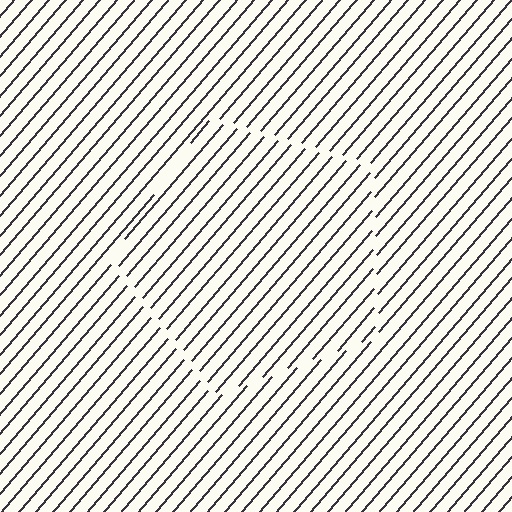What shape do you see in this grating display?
An illusory pentagon. The interior of the shape contains the same grating, shifted by half a period — the contour is defined by the phase discontinuity where line-ends from the inner and outer gratings abut.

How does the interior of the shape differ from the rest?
The interior of the shape contains the same grating, shifted by half a period — the contour is defined by the phase discontinuity where line-ends from the inner and outer gratings abut.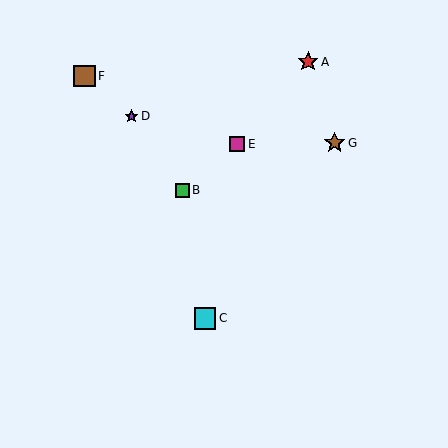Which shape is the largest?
The cyan square (labeled C) is the largest.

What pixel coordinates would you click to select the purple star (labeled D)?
Click at (131, 116) to select the purple star D.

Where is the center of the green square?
The center of the green square is at (182, 190).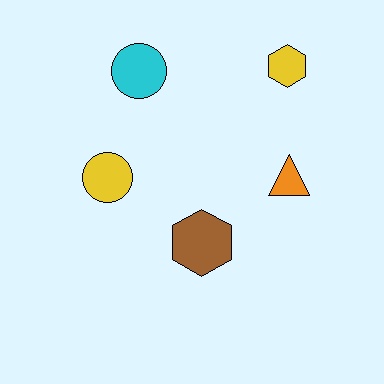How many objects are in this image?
There are 5 objects.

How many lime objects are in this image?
There are no lime objects.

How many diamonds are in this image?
There are no diamonds.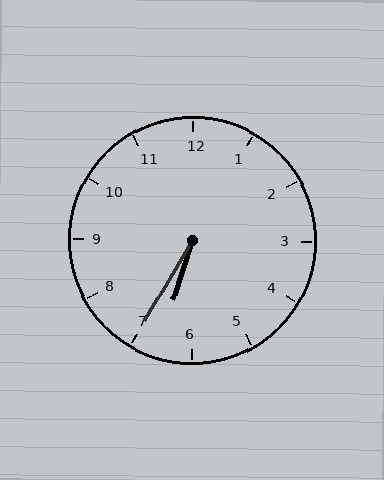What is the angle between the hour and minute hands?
Approximately 12 degrees.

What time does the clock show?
6:35.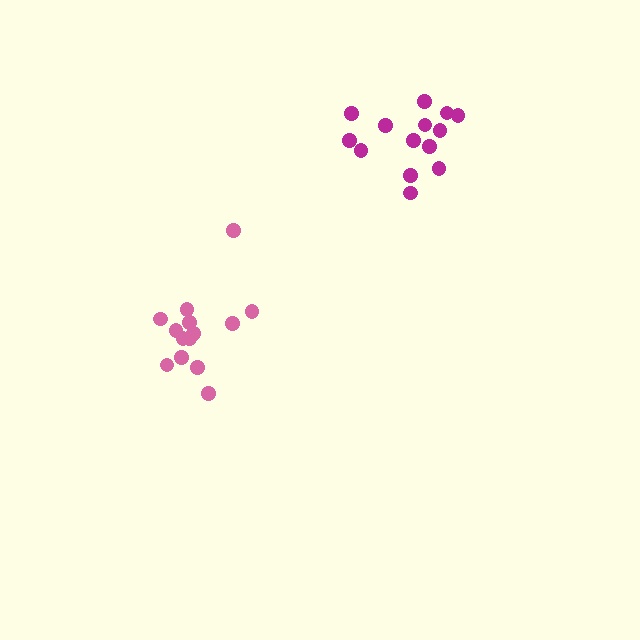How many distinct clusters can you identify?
There are 2 distinct clusters.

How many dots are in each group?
Group 1: 14 dots, Group 2: 14 dots (28 total).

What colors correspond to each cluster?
The clusters are colored: magenta, pink.